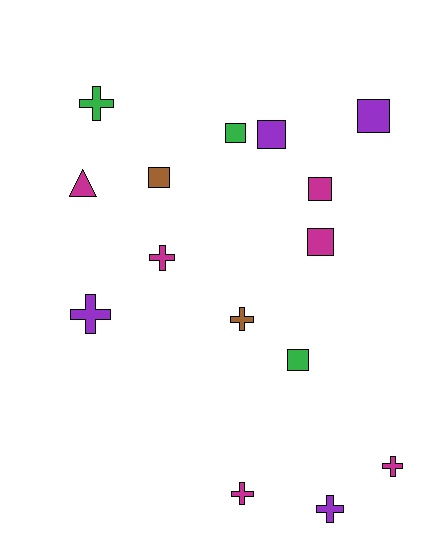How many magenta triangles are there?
There is 1 magenta triangle.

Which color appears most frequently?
Magenta, with 6 objects.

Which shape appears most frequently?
Square, with 7 objects.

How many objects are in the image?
There are 15 objects.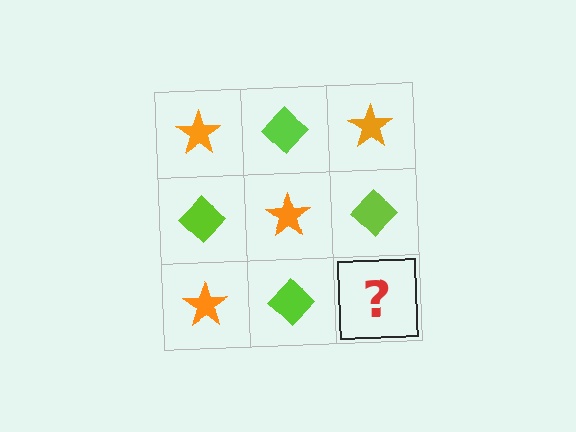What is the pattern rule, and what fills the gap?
The rule is that it alternates orange star and lime diamond in a checkerboard pattern. The gap should be filled with an orange star.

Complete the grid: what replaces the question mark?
The question mark should be replaced with an orange star.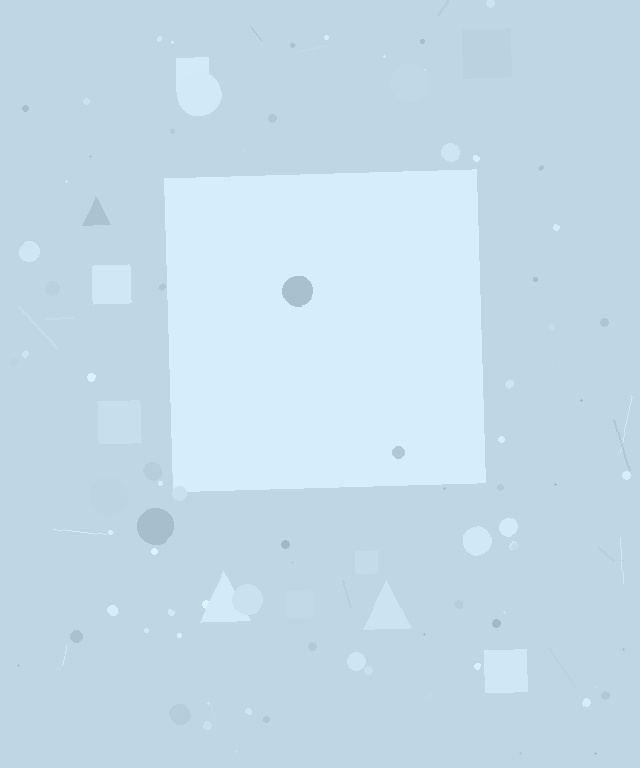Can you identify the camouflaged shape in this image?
The camouflaged shape is a square.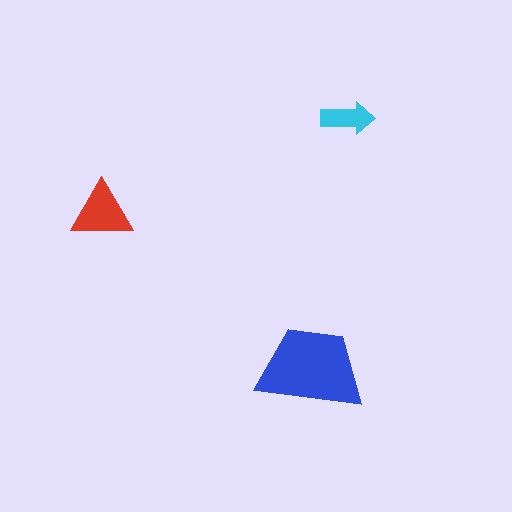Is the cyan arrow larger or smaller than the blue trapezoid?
Smaller.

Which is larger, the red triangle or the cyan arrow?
The red triangle.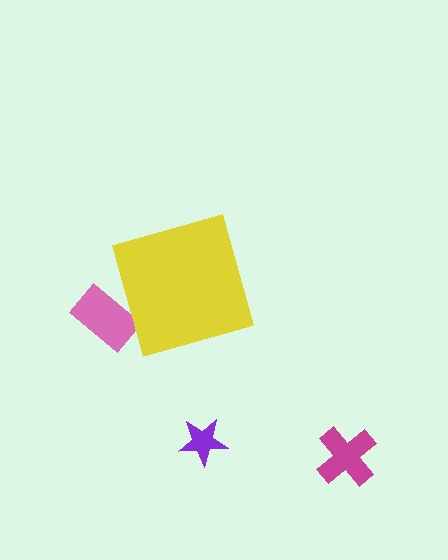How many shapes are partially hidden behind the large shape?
1 shape is partially hidden.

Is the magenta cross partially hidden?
No, the magenta cross is fully visible.